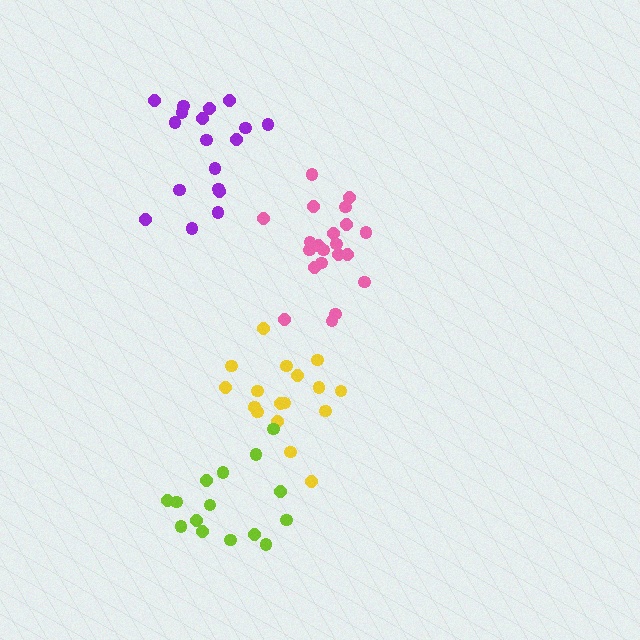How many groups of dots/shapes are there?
There are 4 groups.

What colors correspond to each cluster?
The clusters are colored: yellow, lime, purple, pink.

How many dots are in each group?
Group 1: 18 dots, Group 2: 15 dots, Group 3: 18 dots, Group 4: 21 dots (72 total).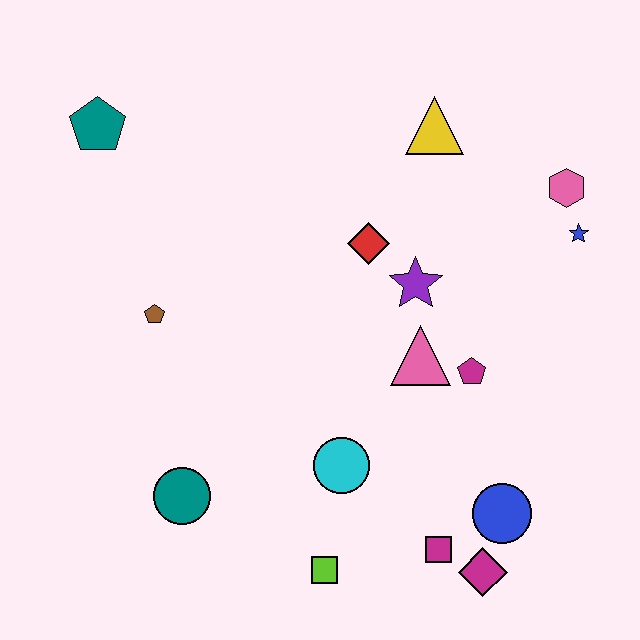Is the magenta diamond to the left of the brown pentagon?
No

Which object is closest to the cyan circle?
The lime square is closest to the cyan circle.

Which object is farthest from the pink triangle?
The teal pentagon is farthest from the pink triangle.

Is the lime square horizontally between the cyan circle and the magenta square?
No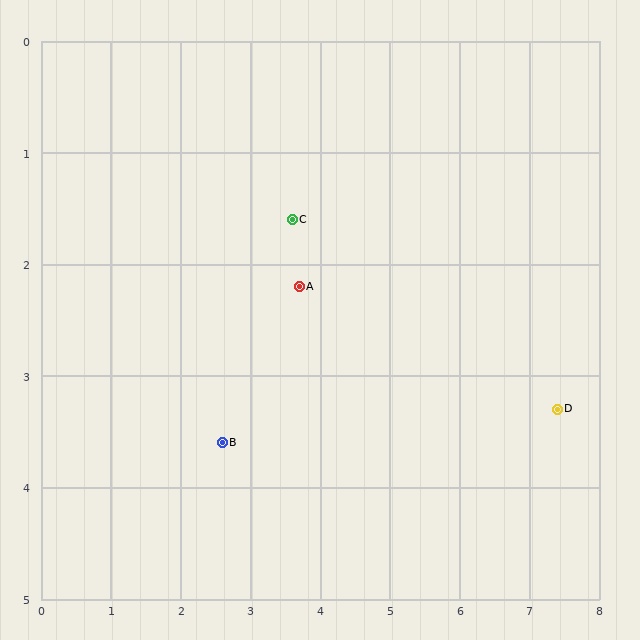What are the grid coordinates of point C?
Point C is at approximately (3.6, 1.6).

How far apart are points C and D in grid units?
Points C and D are about 4.2 grid units apart.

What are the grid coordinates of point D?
Point D is at approximately (7.4, 3.3).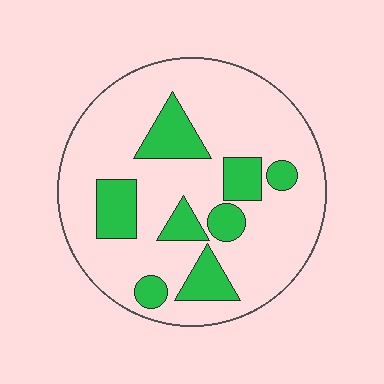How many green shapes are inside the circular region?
8.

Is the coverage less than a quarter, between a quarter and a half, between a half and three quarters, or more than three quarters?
Less than a quarter.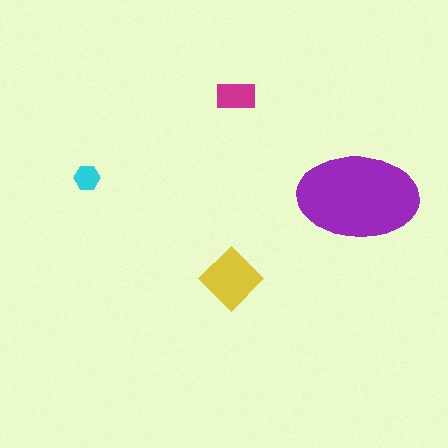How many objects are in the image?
There are 4 objects in the image.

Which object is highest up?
The magenta rectangle is topmost.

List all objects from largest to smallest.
The purple ellipse, the yellow diamond, the magenta rectangle, the cyan hexagon.